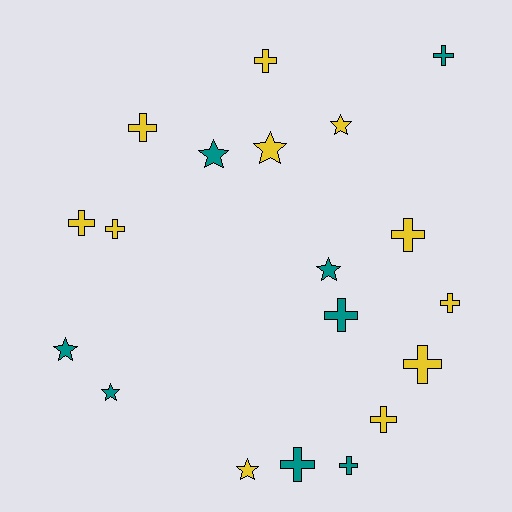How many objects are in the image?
There are 19 objects.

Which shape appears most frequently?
Cross, with 12 objects.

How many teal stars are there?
There are 4 teal stars.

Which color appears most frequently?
Yellow, with 11 objects.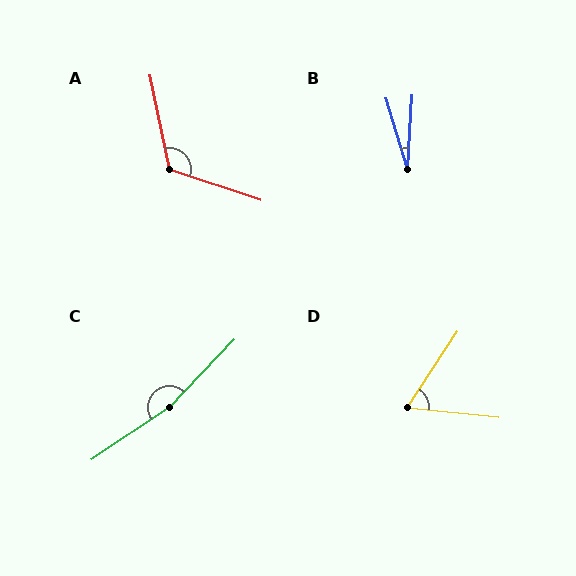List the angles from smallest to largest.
B (21°), D (63°), A (120°), C (167°).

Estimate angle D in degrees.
Approximately 63 degrees.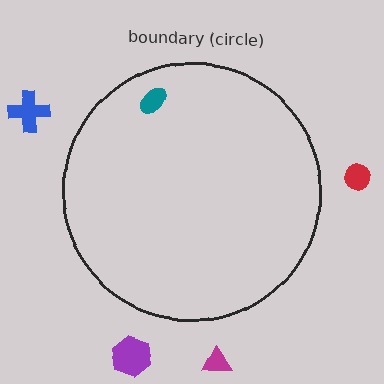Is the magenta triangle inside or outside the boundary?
Outside.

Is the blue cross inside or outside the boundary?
Outside.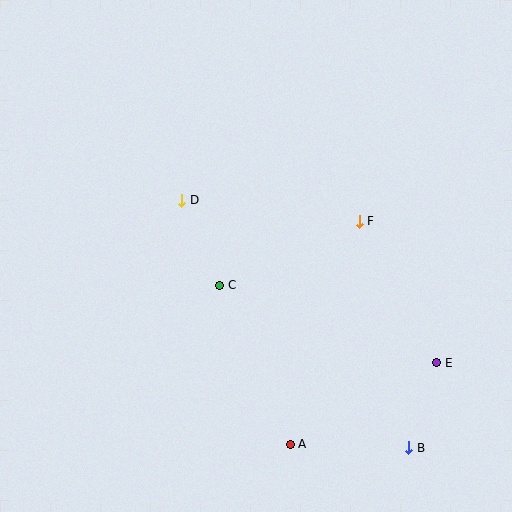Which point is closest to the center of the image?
Point C at (220, 285) is closest to the center.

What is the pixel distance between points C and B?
The distance between C and B is 249 pixels.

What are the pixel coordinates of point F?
Point F is at (359, 221).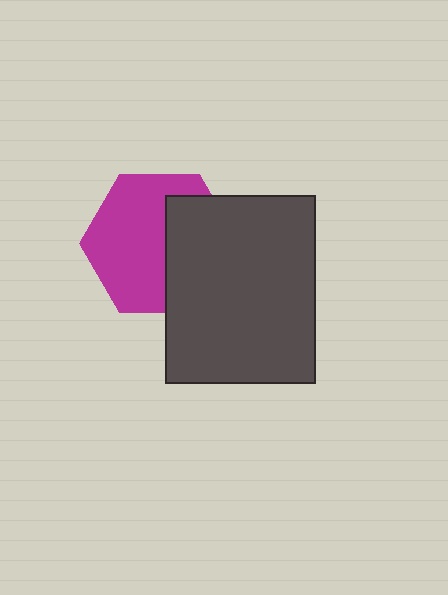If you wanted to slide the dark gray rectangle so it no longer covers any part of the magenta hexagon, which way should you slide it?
Slide it right — that is the most direct way to separate the two shapes.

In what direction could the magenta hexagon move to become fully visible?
The magenta hexagon could move left. That would shift it out from behind the dark gray rectangle entirely.